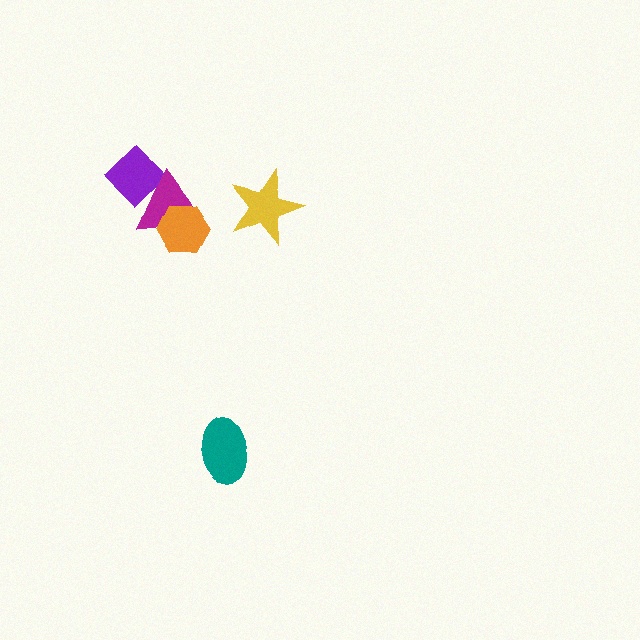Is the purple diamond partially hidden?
Yes, it is partially covered by another shape.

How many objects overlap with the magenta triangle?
2 objects overlap with the magenta triangle.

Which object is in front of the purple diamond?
The magenta triangle is in front of the purple diamond.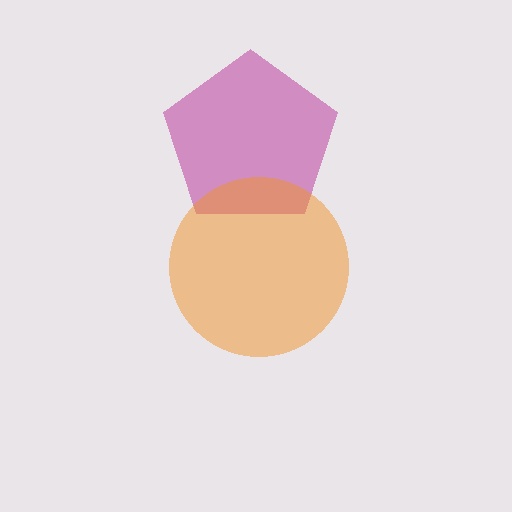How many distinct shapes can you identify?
There are 2 distinct shapes: a magenta pentagon, an orange circle.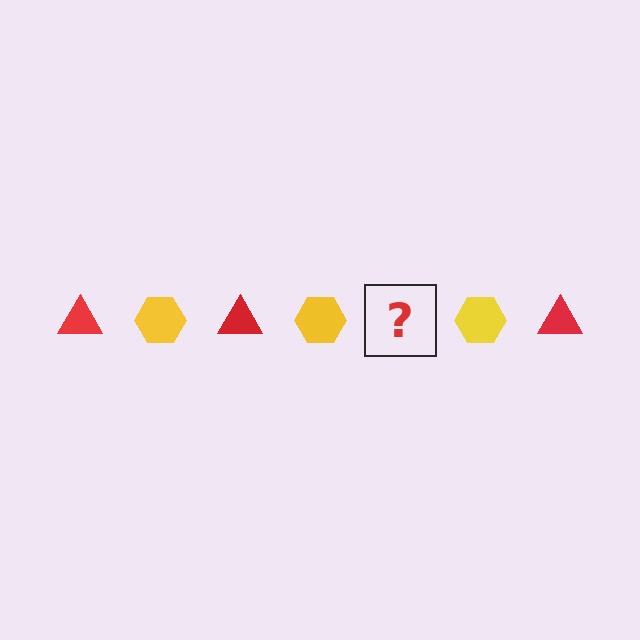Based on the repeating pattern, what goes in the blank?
The blank should be a red triangle.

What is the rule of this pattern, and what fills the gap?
The rule is that the pattern alternates between red triangle and yellow hexagon. The gap should be filled with a red triangle.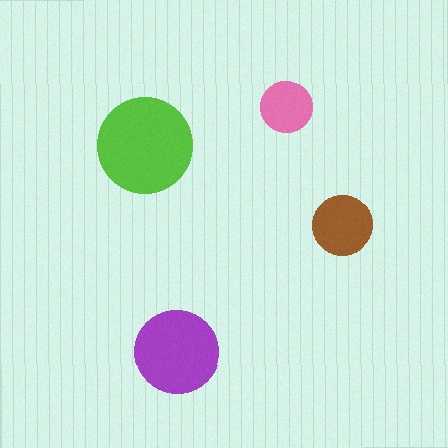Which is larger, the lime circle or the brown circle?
The lime one.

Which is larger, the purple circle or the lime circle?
The lime one.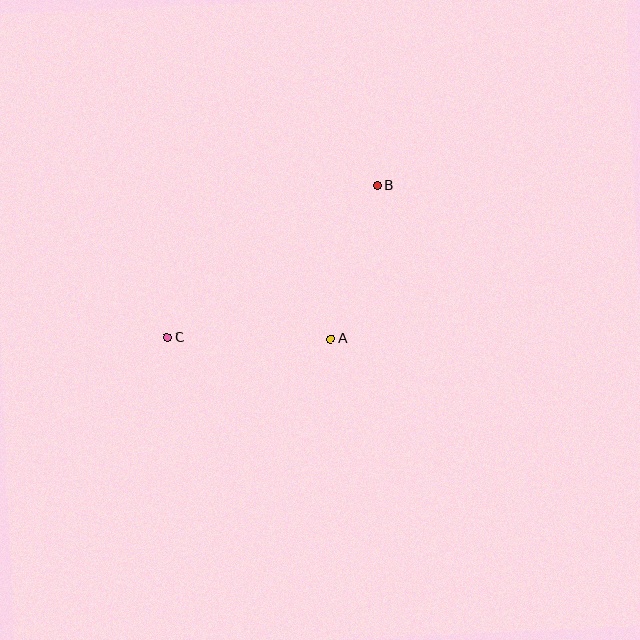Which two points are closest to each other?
Points A and B are closest to each other.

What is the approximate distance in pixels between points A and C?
The distance between A and C is approximately 163 pixels.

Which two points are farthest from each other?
Points B and C are farthest from each other.